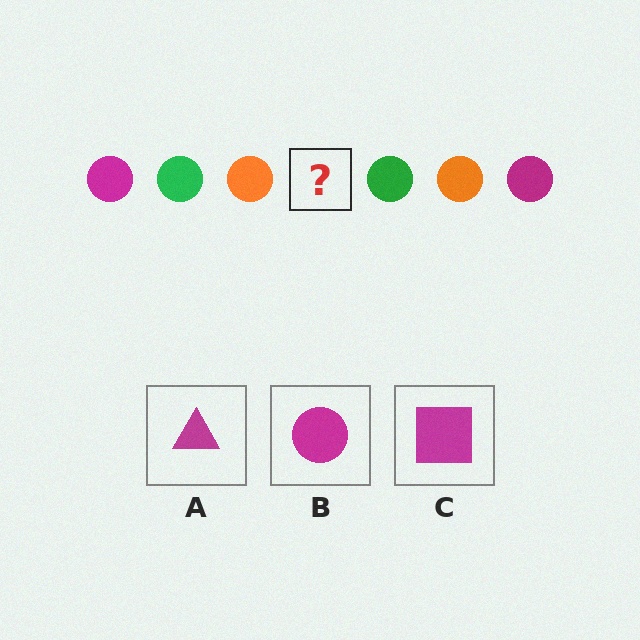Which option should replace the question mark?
Option B.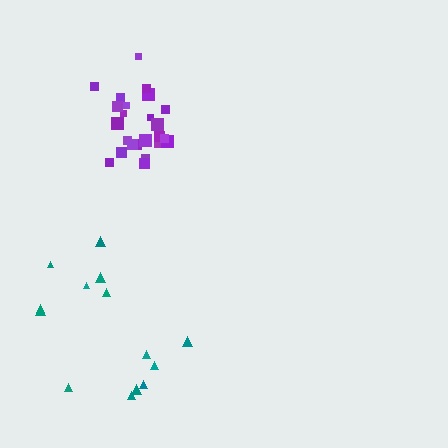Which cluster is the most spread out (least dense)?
Teal.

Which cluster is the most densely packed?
Purple.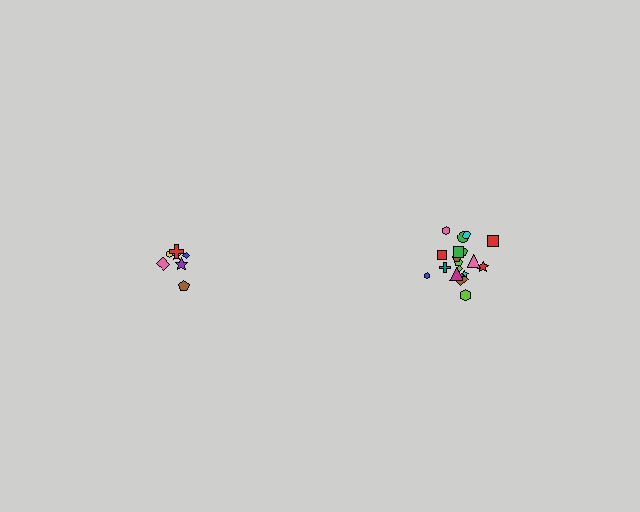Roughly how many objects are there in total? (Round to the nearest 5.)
Roughly 25 objects in total.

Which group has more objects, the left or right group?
The right group.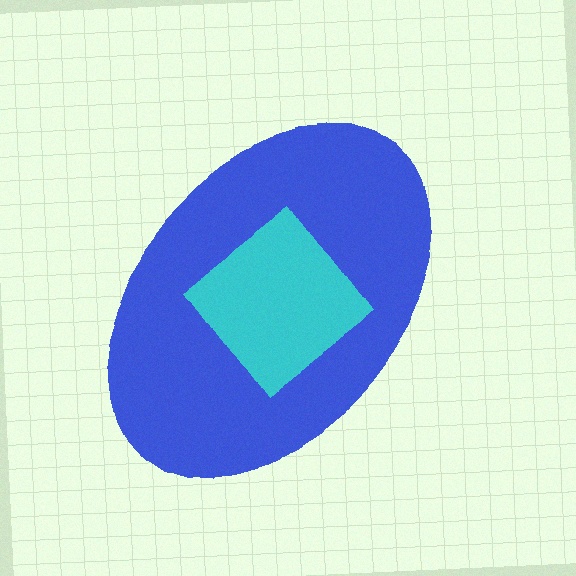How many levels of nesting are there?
2.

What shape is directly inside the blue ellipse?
The cyan diamond.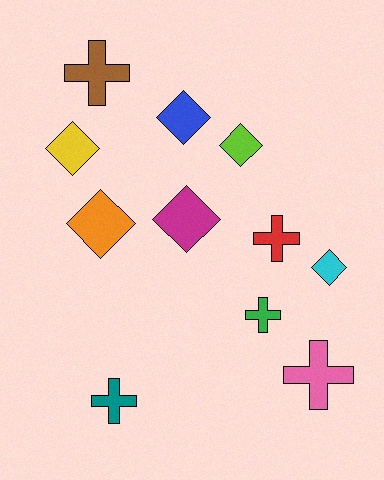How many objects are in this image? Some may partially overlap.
There are 11 objects.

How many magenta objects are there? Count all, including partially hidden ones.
There is 1 magenta object.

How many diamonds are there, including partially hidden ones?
There are 6 diamonds.